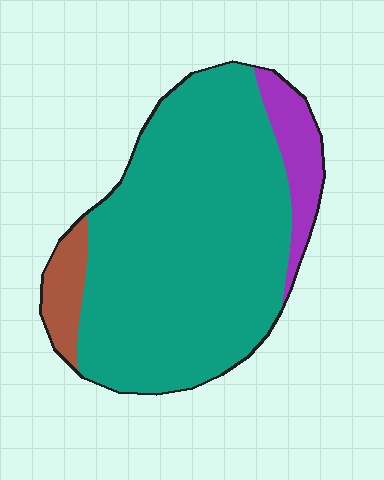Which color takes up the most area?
Teal, at roughly 80%.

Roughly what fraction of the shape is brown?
Brown takes up less than a sixth of the shape.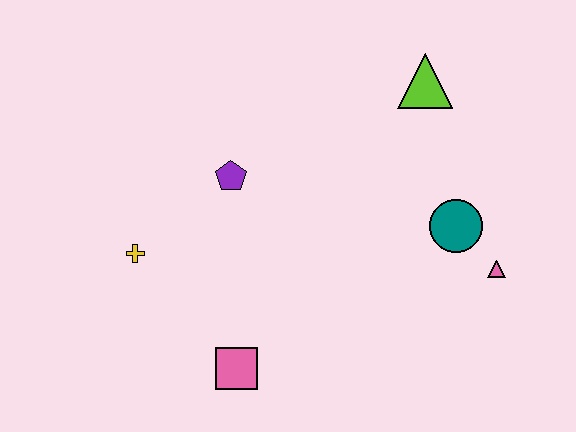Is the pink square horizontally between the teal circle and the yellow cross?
Yes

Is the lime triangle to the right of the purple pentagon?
Yes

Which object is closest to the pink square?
The yellow cross is closest to the pink square.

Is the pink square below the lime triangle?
Yes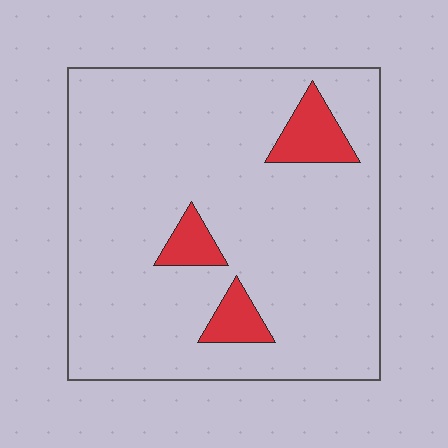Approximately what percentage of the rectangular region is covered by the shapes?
Approximately 10%.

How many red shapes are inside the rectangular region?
3.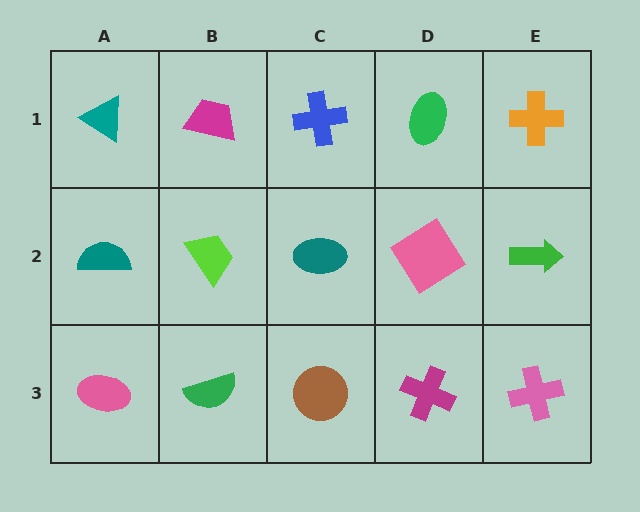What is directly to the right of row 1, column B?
A blue cross.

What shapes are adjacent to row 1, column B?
A lime trapezoid (row 2, column B), a teal triangle (row 1, column A), a blue cross (row 1, column C).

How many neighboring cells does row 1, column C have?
3.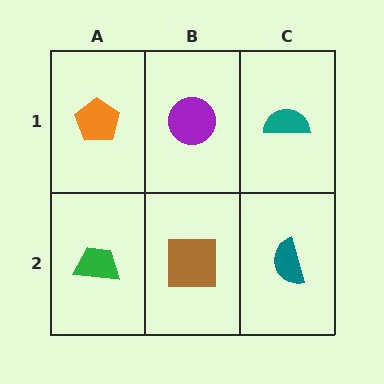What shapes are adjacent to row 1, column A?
A green trapezoid (row 2, column A), a purple circle (row 1, column B).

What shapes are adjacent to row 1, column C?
A teal semicircle (row 2, column C), a purple circle (row 1, column B).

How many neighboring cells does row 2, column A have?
2.